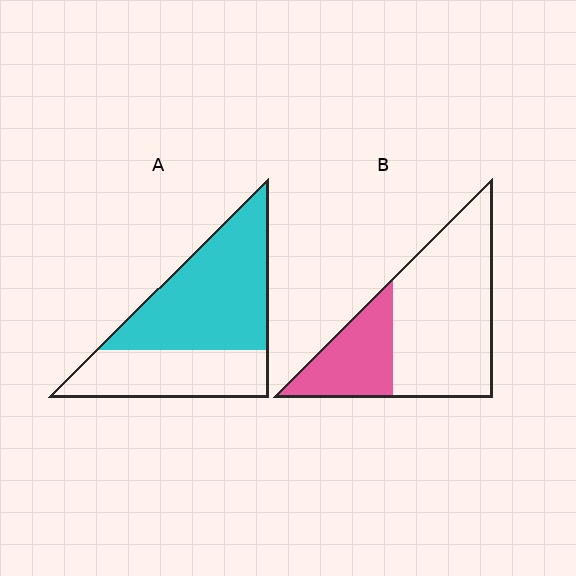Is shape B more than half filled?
No.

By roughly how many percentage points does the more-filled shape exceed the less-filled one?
By roughly 30 percentage points (A over B).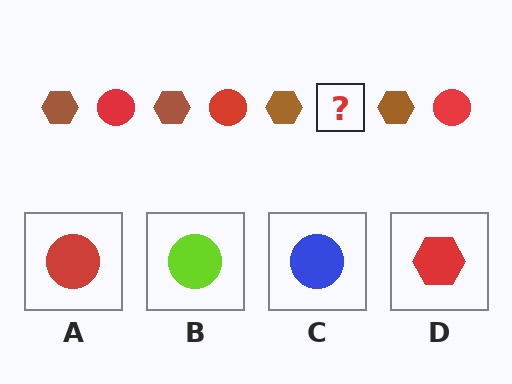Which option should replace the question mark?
Option A.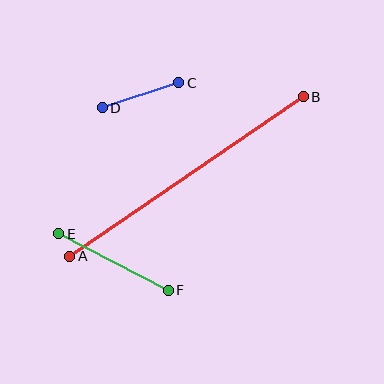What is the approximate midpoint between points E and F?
The midpoint is at approximately (113, 262) pixels.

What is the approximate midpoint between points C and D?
The midpoint is at approximately (140, 95) pixels.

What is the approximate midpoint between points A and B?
The midpoint is at approximately (187, 177) pixels.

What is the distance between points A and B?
The distance is approximately 283 pixels.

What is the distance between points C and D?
The distance is approximately 81 pixels.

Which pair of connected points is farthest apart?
Points A and B are farthest apart.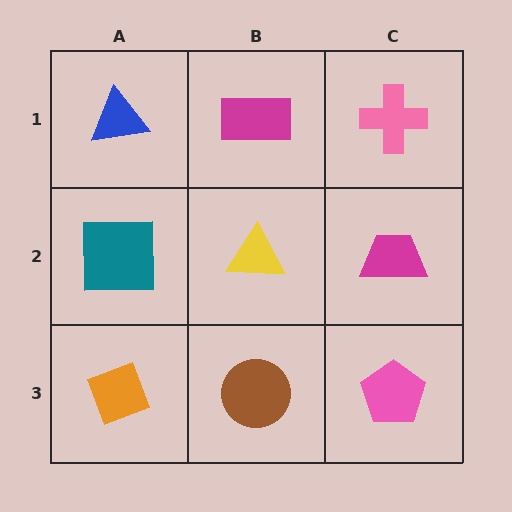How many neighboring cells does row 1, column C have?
2.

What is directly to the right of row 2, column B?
A magenta trapezoid.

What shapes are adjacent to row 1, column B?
A yellow triangle (row 2, column B), a blue triangle (row 1, column A), a pink cross (row 1, column C).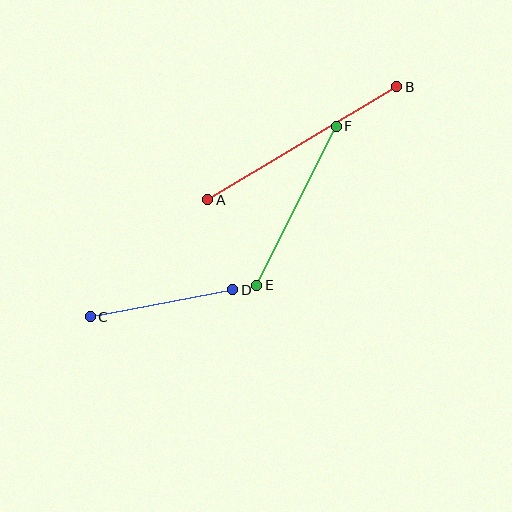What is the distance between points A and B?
The distance is approximately 220 pixels.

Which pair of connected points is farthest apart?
Points A and B are farthest apart.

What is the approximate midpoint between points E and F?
The midpoint is at approximately (297, 206) pixels.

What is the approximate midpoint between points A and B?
The midpoint is at approximately (302, 143) pixels.